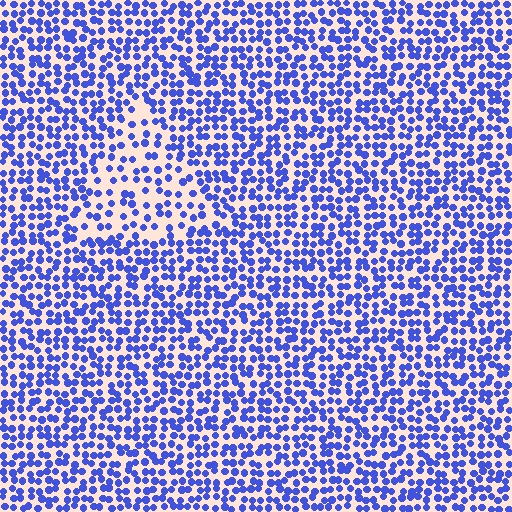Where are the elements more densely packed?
The elements are more densely packed outside the triangle boundary.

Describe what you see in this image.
The image contains small blue elements arranged at two different densities. A triangle-shaped region is visible where the elements are less densely packed than the surrounding area.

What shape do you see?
I see a triangle.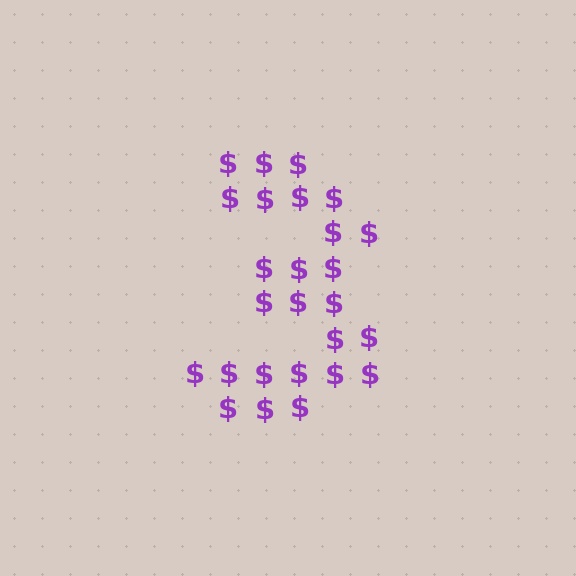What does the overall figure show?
The overall figure shows the digit 3.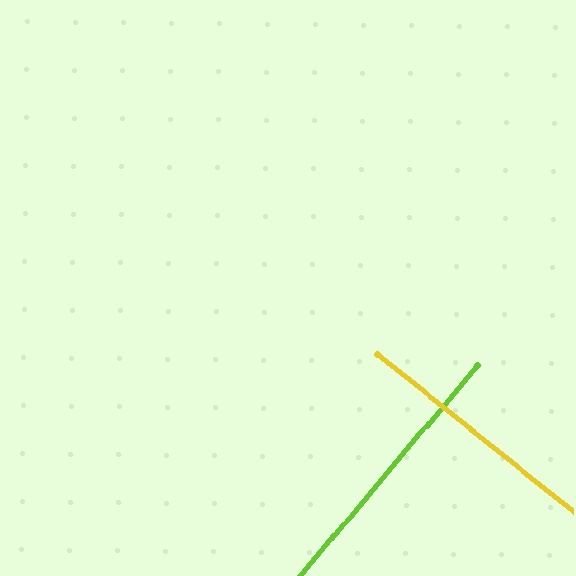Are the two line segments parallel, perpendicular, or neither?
Perpendicular — they meet at approximately 89°.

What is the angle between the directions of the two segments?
Approximately 89 degrees.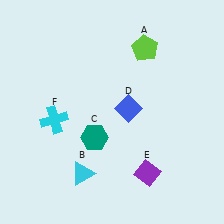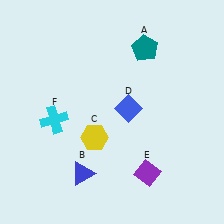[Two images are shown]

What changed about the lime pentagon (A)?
In Image 1, A is lime. In Image 2, it changed to teal.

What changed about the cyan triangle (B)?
In Image 1, B is cyan. In Image 2, it changed to blue.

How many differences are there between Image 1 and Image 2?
There are 3 differences between the two images.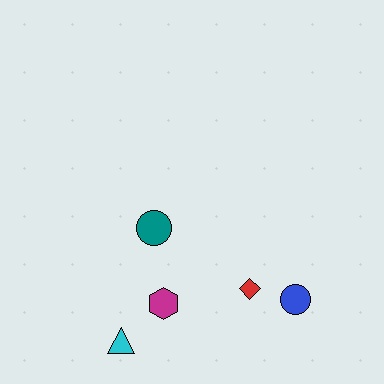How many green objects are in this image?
There are no green objects.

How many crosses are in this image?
There are no crosses.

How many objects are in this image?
There are 5 objects.